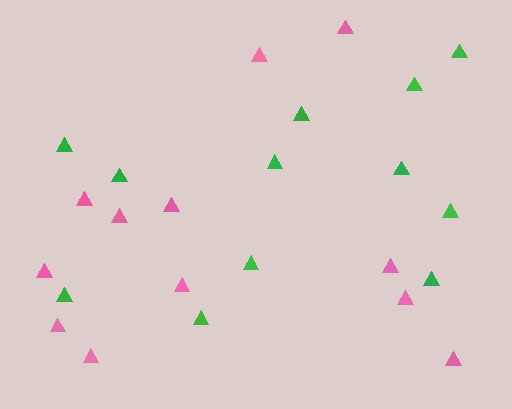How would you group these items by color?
There are 2 groups: one group of pink triangles (12) and one group of green triangles (12).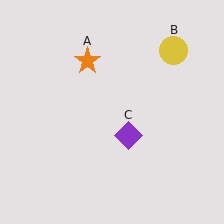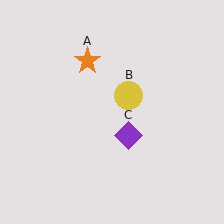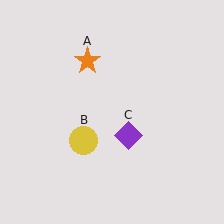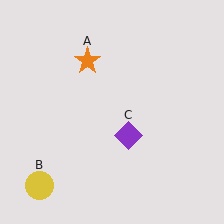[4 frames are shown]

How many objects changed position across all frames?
1 object changed position: yellow circle (object B).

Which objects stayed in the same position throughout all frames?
Orange star (object A) and purple diamond (object C) remained stationary.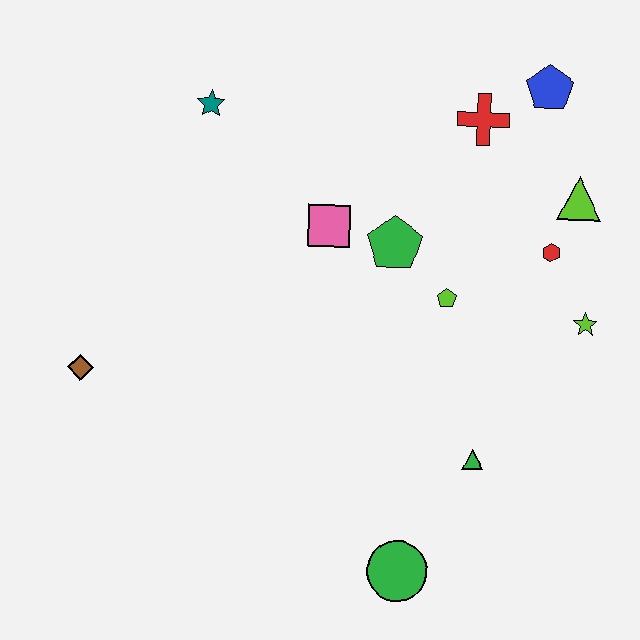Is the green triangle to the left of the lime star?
Yes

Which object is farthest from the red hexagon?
The brown diamond is farthest from the red hexagon.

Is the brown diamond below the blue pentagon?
Yes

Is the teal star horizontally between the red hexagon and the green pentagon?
No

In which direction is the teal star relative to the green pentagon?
The teal star is to the left of the green pentagon.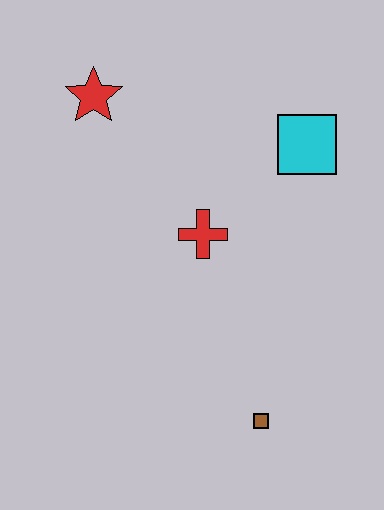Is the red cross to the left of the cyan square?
Yes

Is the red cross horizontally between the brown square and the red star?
Yes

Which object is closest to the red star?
The red cross is closest to the red star.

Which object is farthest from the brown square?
The red star is farthest from the brown square.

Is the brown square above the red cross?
No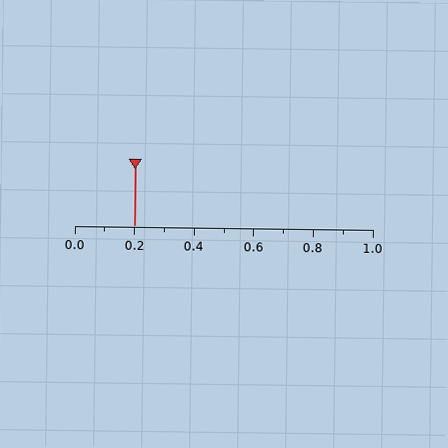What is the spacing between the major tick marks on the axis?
The major ticks are spaced 0.2 apart.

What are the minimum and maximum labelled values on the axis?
The axis runs from 0.0 to 1.0.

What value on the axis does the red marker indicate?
The marker indicates approximately 0.2.